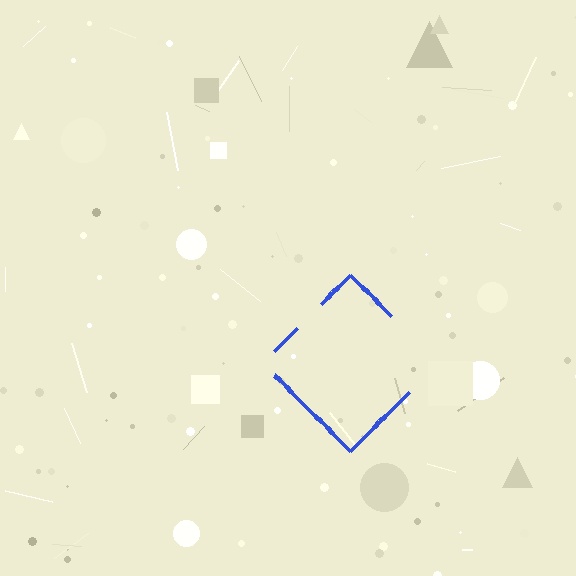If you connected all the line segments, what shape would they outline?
They would outline a diamond.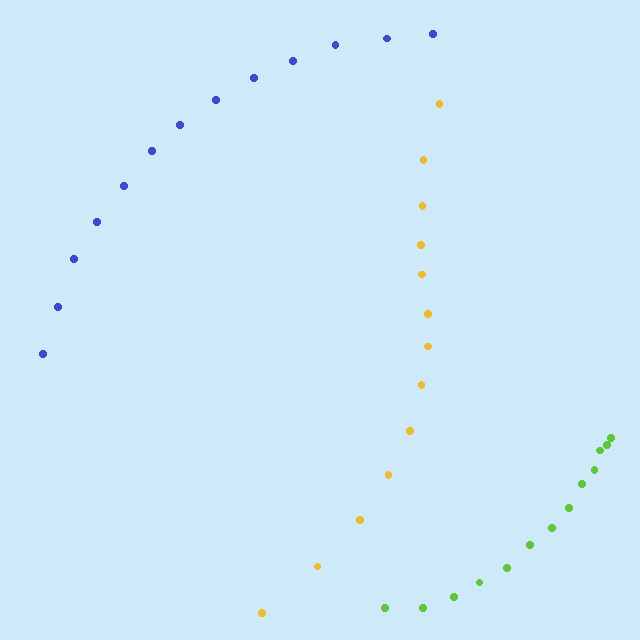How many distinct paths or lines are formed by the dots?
There are 3 distinct paths.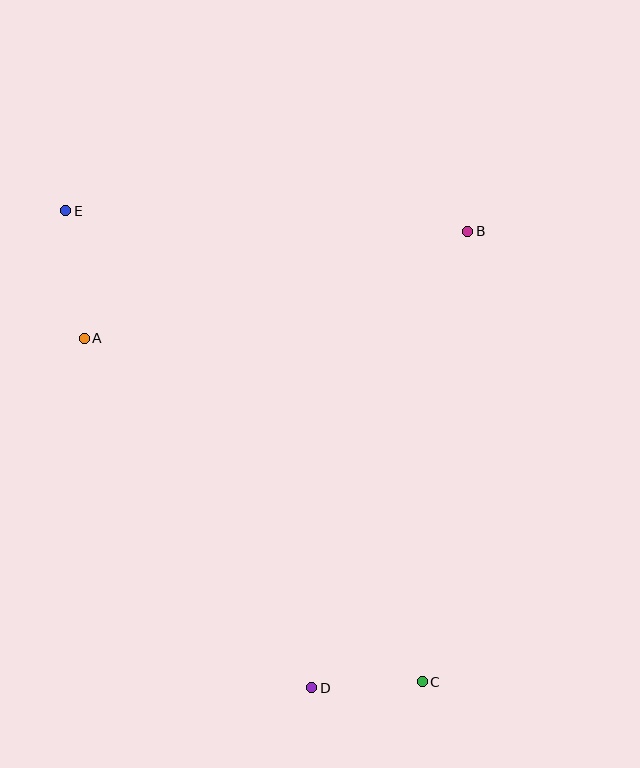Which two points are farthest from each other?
Points C and E are farthest from each other.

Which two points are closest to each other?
Points C and D are closest to each other.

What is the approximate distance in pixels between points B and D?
The distance between B and D is approximately 482 pixels.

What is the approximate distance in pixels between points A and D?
The distance between A and D is approximately 417 pixels.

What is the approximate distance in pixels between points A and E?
The distance between A and E is approximately 129 pixels.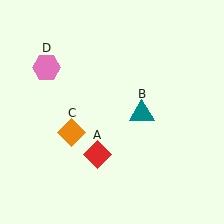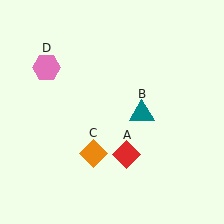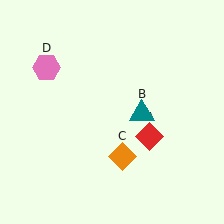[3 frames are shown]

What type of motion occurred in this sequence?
The red diamond (object A), orange diamond (object C) rotated counterclockwise around the center of the scene.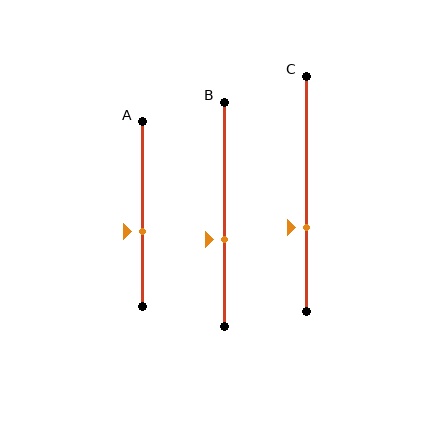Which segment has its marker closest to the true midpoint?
Segment A has its marker closest to the true midpoint.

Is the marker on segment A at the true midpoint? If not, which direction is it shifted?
No, the marker on segment A is shifted downward by about 9% of the segment length.